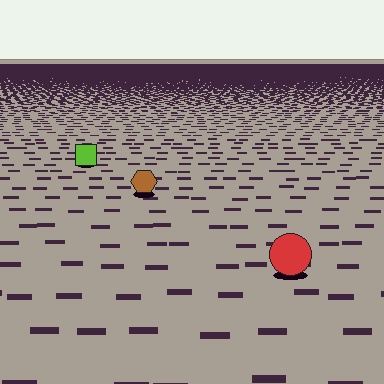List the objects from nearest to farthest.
From nearest to farthest: the red circle, the brown hexagon, the lime square.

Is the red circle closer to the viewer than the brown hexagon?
Yes. The red circle is closer — you can tell from the texture gradient: the ground texture is coarser near it.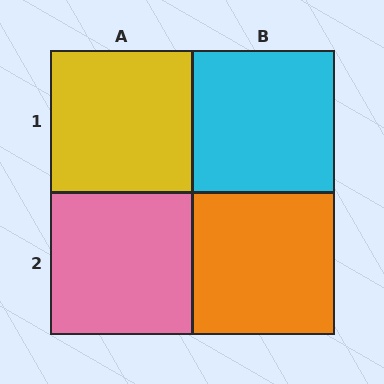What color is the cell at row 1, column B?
Cyan.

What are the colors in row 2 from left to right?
Pink, orange.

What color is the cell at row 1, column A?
Yellow.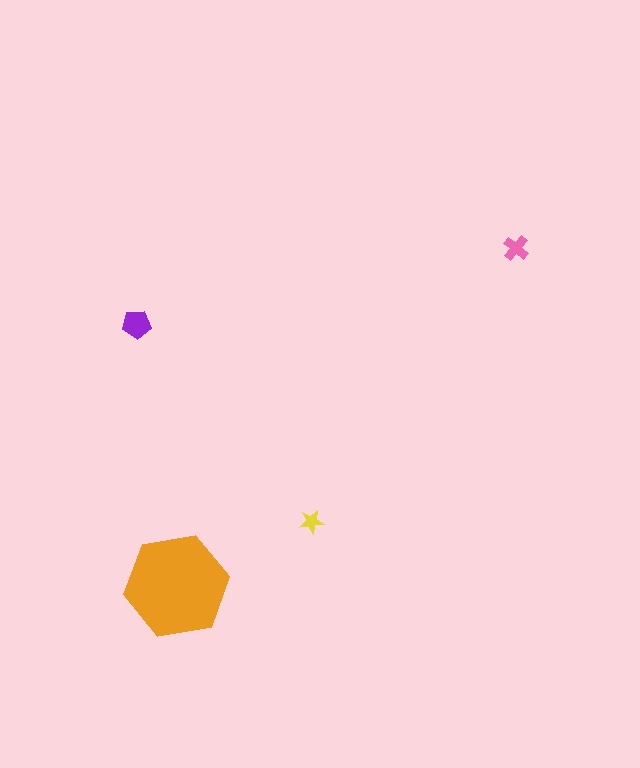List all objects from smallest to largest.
The yellow star, the pink cross, the purple pentagon, the orange hexagon.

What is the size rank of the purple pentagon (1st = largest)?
2nd.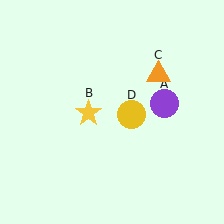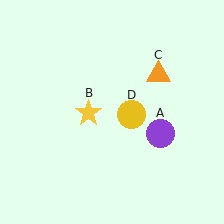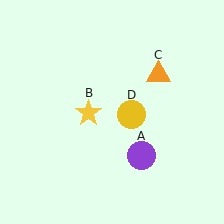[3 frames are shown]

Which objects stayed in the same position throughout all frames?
Yellow star (object B) and orange triangle (object C) and yellow circle (object D) remained stationary.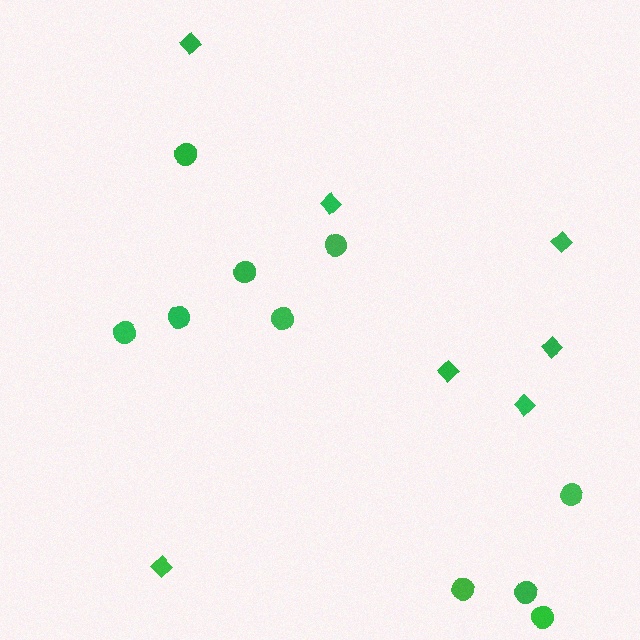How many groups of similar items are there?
There are 2 groups: one group of circles (10) and one group of diamonds (7).